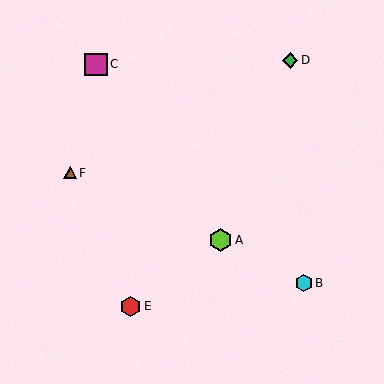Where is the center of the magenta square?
The center of the magenta square is at (96, 64).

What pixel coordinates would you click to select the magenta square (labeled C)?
Click at (96, 64) to select the magenta square C.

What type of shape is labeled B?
Shape B is a cyan hexagon.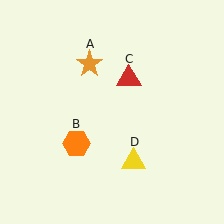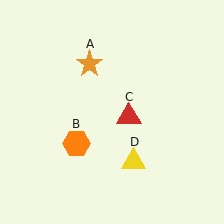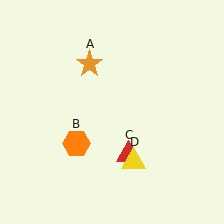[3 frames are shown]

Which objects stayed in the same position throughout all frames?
Orange star (object A) and orange hexagon (object B) and yellow triangle (object D) remained stationary.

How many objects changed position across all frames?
1 object changed position: red triangle (object C).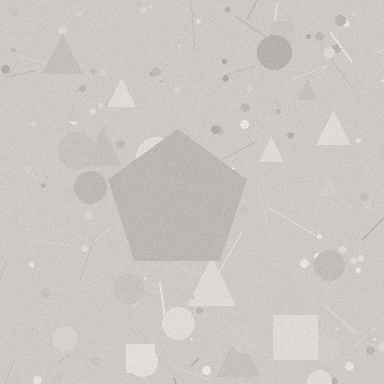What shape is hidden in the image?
A pentagon is hidden in the image.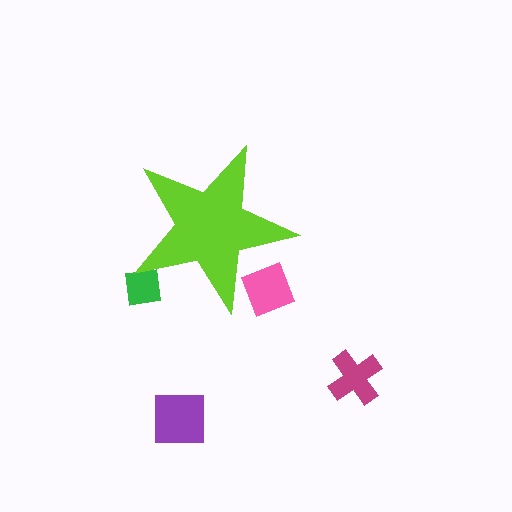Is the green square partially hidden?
Yes, the green square is partially hidden behind the lime star.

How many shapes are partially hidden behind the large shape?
2 shapes are partially hidden.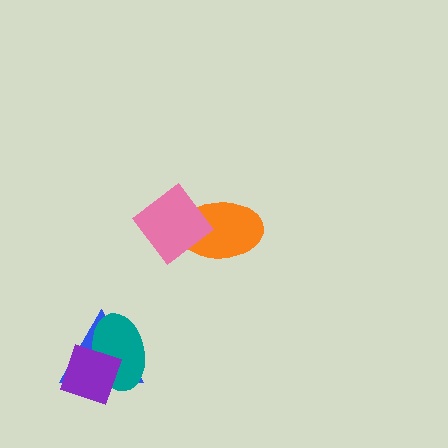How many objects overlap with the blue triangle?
2 objects overlap with the blue triangle.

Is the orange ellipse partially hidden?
Yes, it is partially covered by another shape.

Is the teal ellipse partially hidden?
Yes, it is partially covered by another shape.